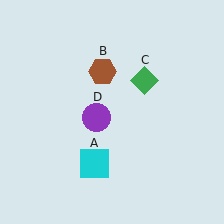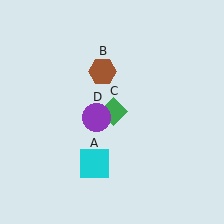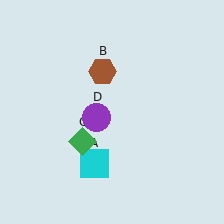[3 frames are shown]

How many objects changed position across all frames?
1 object changed position: green diamond (object C).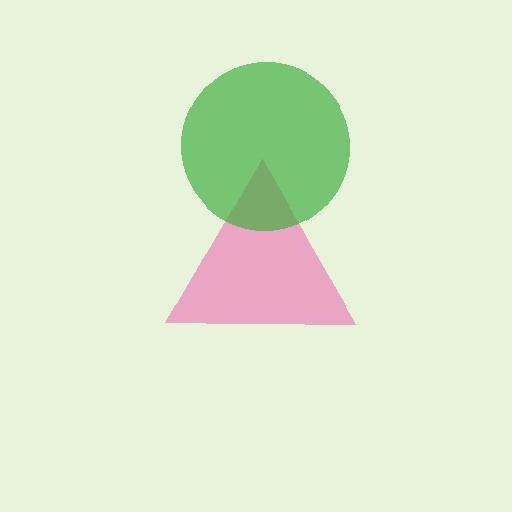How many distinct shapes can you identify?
There are 2 distinct shapes: a pink triangle, a green circle.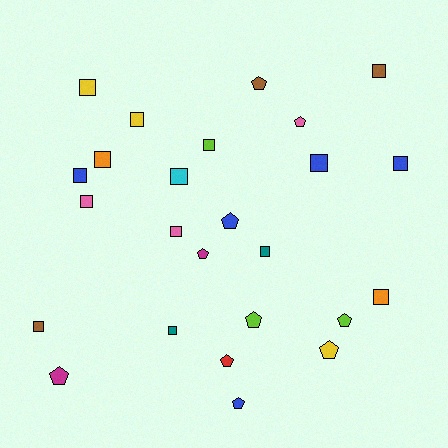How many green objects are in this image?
There are no green objects.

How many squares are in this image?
There are 15 squares.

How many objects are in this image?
There are 25 objects.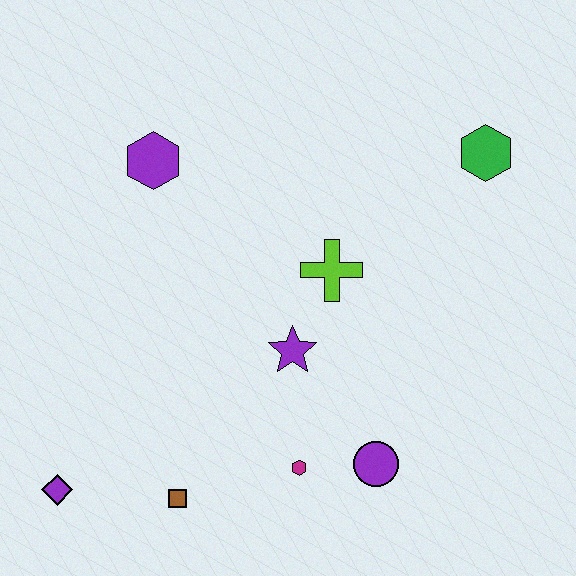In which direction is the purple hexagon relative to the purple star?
The purple hexagon is above the purple star.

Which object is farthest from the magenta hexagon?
The green hexagon is farthest from the magenta hexagon.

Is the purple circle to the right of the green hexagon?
No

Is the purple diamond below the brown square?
No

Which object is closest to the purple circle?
The magenta hexagon is closest to the purple circle.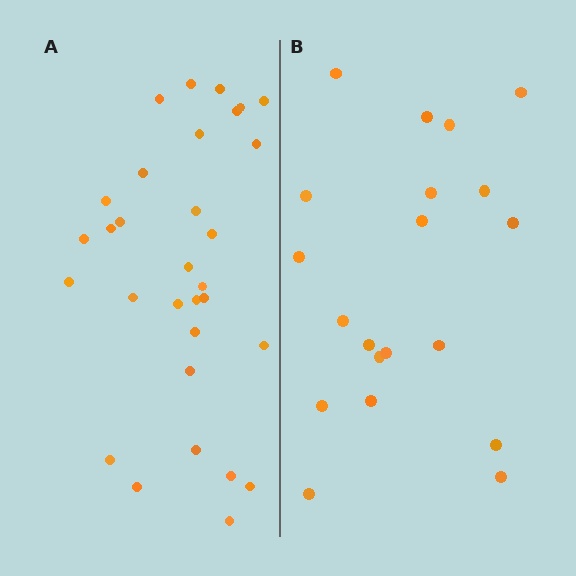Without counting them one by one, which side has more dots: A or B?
Region A (the left region) has more dots.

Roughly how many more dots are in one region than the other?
Region A has roughly 12 or so more dots than region B.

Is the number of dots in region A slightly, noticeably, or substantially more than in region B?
Region A has substantially more. The ratio is roughly 1.6 to 1.